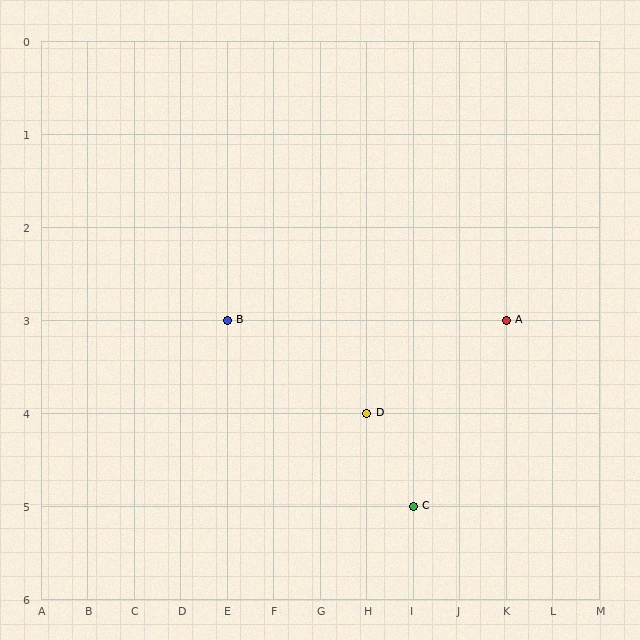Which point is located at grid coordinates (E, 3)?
Point B is at (E, 3).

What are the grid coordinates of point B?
Point B is at grid coordinates (E, 3).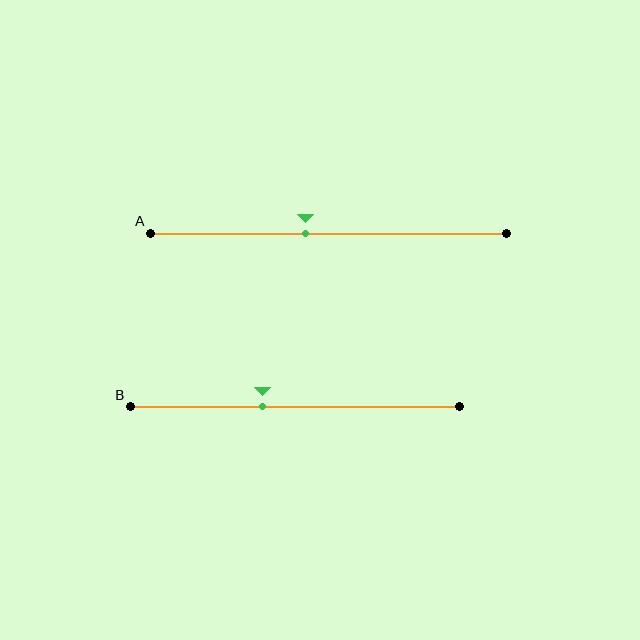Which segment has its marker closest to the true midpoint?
Segment A has its marker closest to the true midpoint.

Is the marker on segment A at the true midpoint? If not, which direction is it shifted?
No, the marker on segment A is shifted to the left by about 6% of the segment length.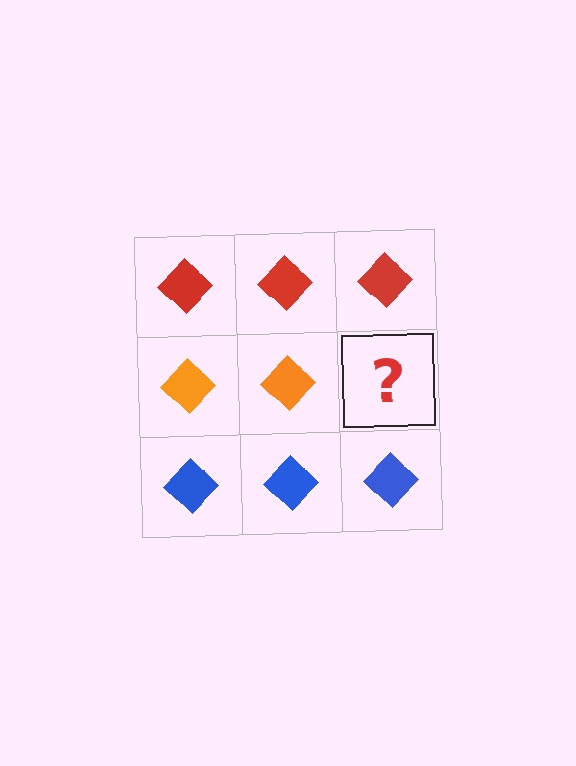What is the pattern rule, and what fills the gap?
The rule is that each row has a consistent color. The gap should be filled with an orange diamond.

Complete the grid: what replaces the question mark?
The question mark should be replaced with an orange diamond.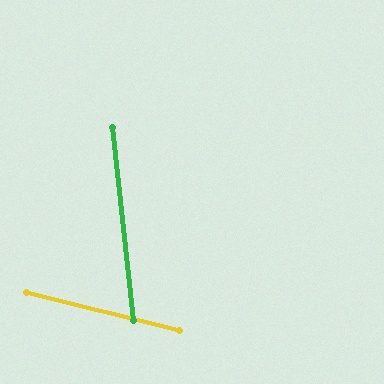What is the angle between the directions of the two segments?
Approximately 70 degrees.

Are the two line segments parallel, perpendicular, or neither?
Neither parallel nor perpendicular — they differ by about 70°.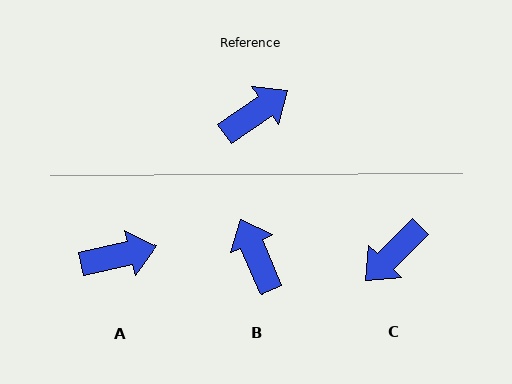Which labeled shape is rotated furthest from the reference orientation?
C, about 170 degrees away.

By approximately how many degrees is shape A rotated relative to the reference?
Approximately 22 degrees clockwise.